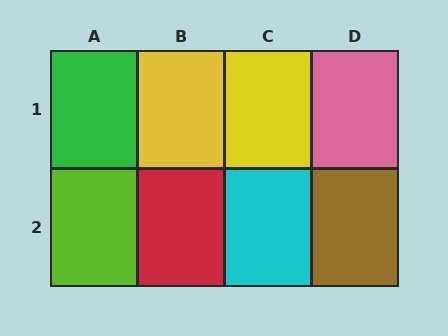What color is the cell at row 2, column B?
Red.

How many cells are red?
1 cell is red.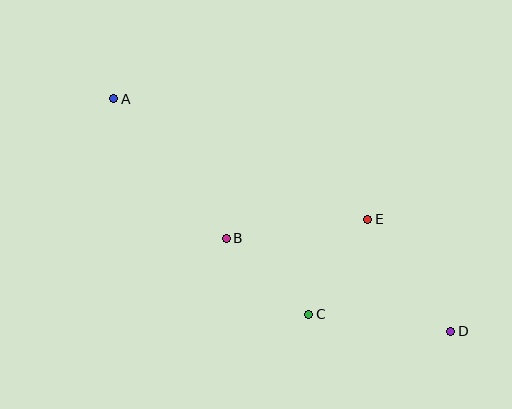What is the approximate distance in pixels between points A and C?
The distance between A and C is approximately 291 pixels.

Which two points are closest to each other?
Points C and E are closest to each other.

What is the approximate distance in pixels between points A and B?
The distance between A and B is approximately 179 pixels.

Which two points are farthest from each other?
Points A and D are farthest from each other.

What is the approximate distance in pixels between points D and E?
The distance between D and E is approximately 139 pixels.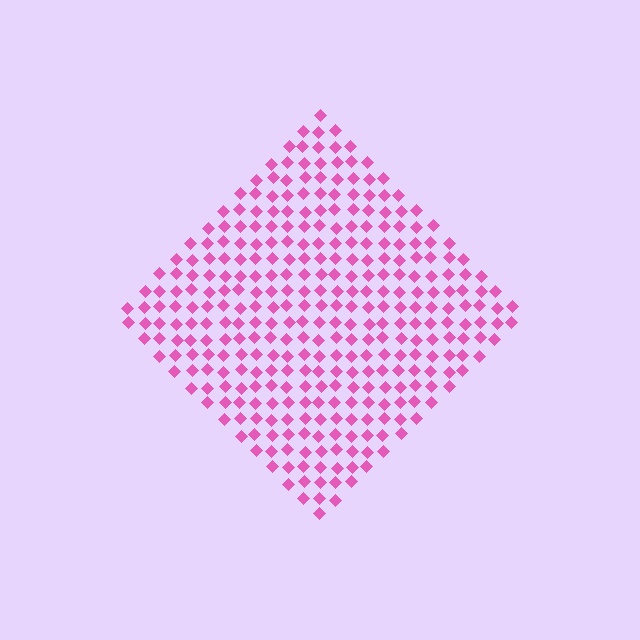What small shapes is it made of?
It is made of small diamonds.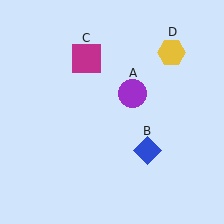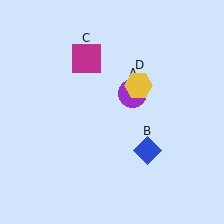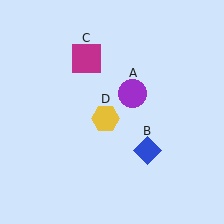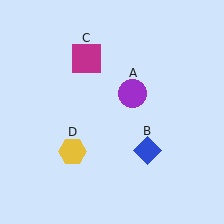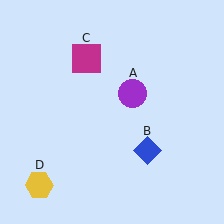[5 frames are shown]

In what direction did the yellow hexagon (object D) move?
The yellow hexagon (object D) moved down and to the left.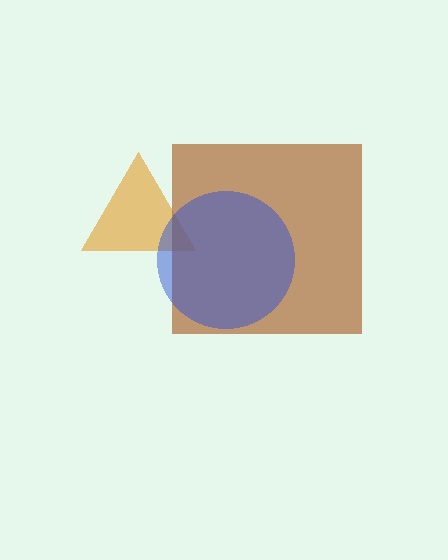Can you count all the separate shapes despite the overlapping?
Yes, there are 3 separate shapes.